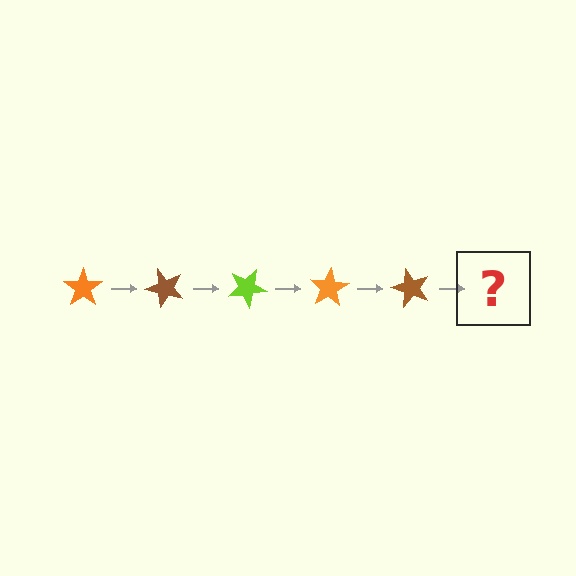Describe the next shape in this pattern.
It should be a lime star, rotated 250 degrees from the start.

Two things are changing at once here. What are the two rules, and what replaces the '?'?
The two rules are that it rotates 50 degrees each step and the color cycles through orange, brown, and lime. The '?' should be a lime star, rotated 250 degrees from the start.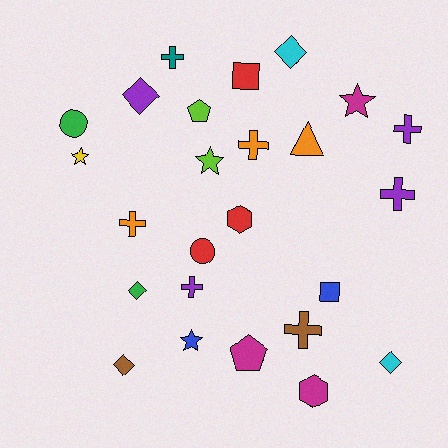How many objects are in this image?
There are 25 objects.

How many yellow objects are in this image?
There is 1 yellow object.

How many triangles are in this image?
There is 1 triangle.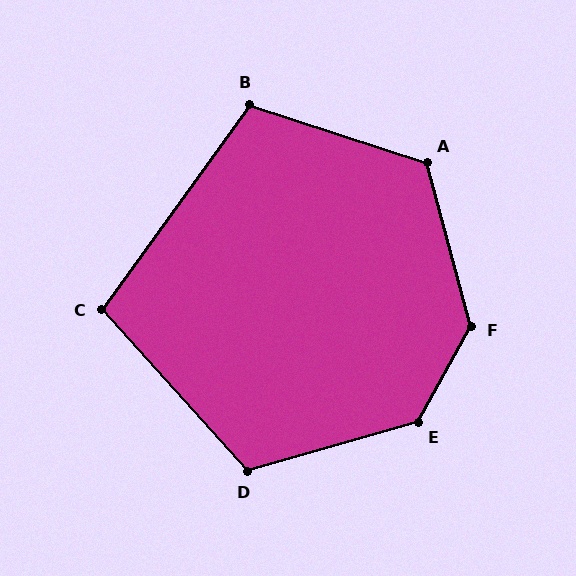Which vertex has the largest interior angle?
F, at approximately 136 degrees.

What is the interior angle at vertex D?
Approximately 116 degrees (obtuse).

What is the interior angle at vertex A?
Approximately 123 degrees (obtuse).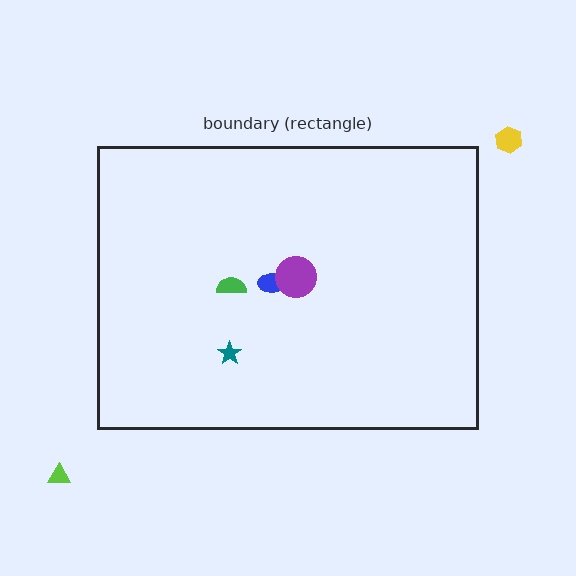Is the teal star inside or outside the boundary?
Inside.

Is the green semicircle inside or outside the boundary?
Inside.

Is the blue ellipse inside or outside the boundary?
Inside.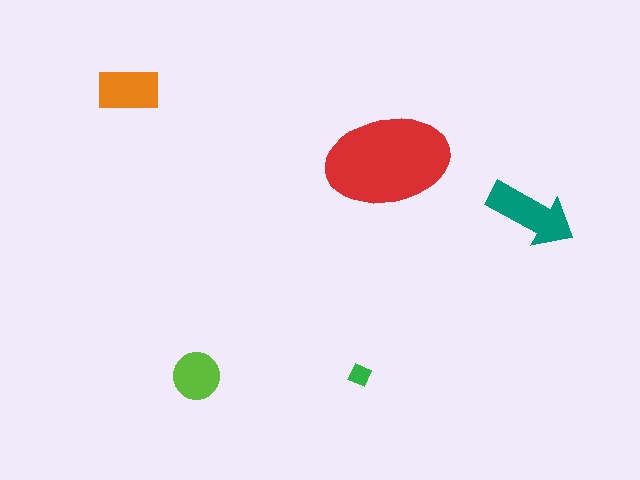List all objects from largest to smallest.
The red ellipse, the teal arrow, the orange rectangle, the lime circle, the green diamond.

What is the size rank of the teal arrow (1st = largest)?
2nd.